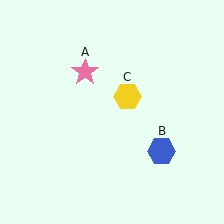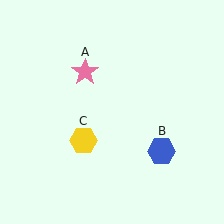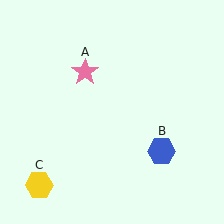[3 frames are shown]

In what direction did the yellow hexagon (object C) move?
The yellow hexagon (object C) moved down and to the left.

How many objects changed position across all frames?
1 object changed position: yellow hexagon (object C).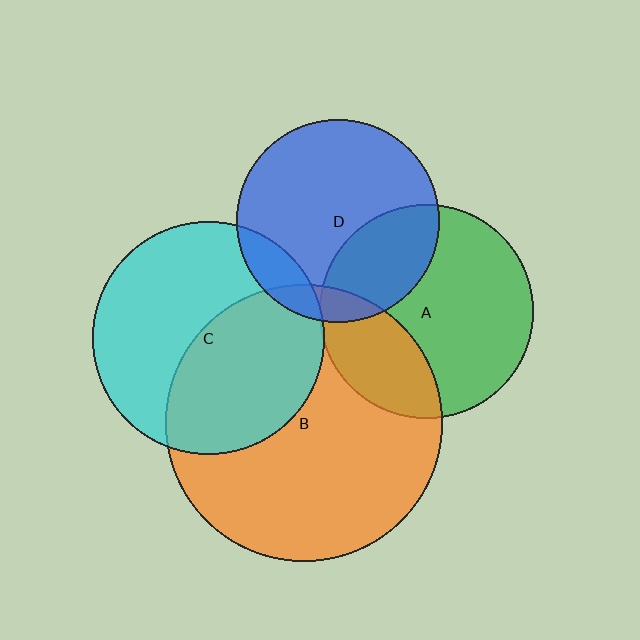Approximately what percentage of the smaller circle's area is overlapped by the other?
Approximately 45%.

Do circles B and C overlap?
Yes.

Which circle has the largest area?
Circle B (orange).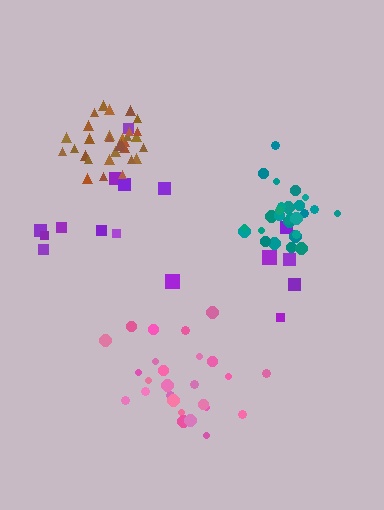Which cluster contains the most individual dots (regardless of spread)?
Brown (31).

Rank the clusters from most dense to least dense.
brown, teal, pink, purple.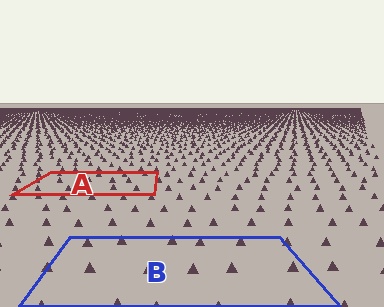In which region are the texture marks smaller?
The texture marks are smaller in region A, because it is farther away.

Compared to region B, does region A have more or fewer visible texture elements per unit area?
Region A has more texture elements per unit area — they are packed more densely because it is farther away.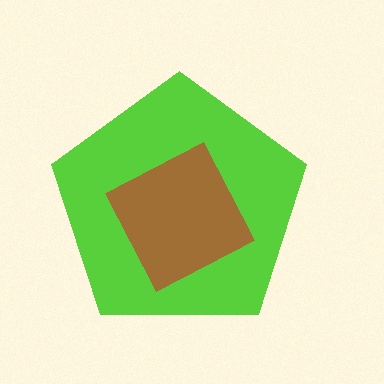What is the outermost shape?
The lime pentagon.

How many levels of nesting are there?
2.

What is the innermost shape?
The brown diamond.